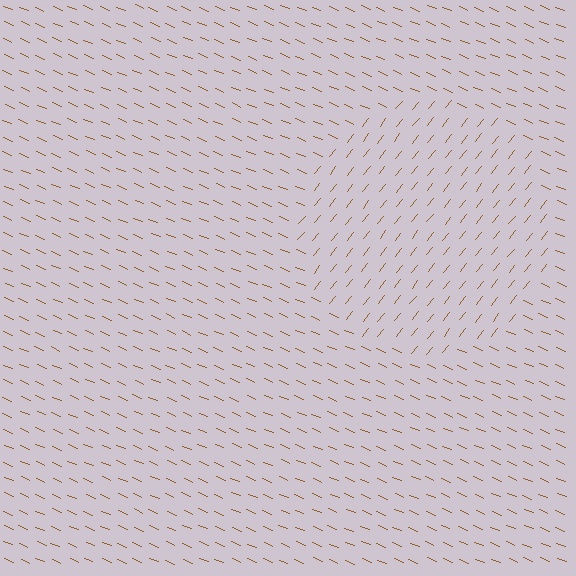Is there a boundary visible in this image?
Yes, there is a texture boundary formed by a change in line orientation.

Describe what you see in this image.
The image is filled with small brown line segments. A circle region in the image has lines oriented differently from the surrounding lines, creating a visible texture boundary.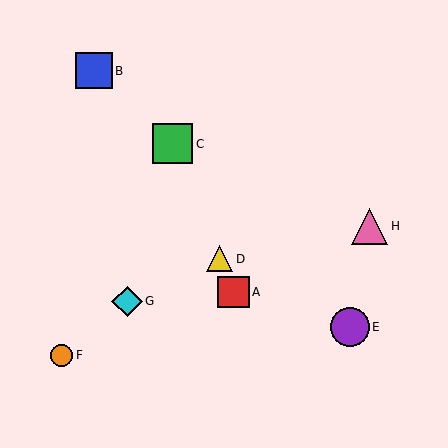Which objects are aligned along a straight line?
Objects A, C, D are aligned along a straight line.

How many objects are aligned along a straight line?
3 objects (A, C, D) are aligned along a straight line.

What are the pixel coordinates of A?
Object A is at (234, 292).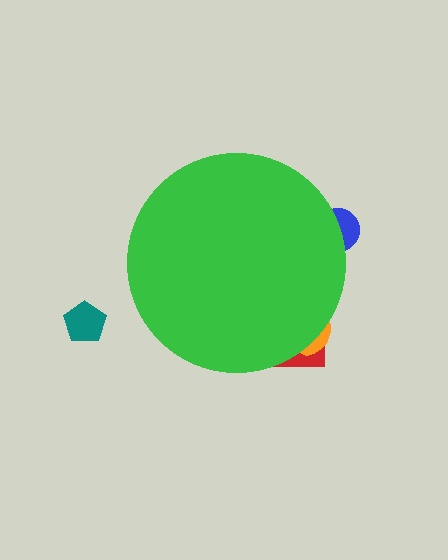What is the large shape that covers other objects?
A green circle.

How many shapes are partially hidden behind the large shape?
3 shapes are partially hidden.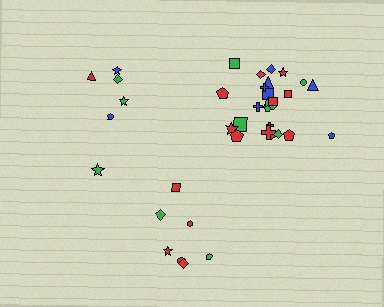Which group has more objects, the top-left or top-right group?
The top-right group.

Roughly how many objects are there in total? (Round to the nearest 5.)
Roughly 40 objects in total.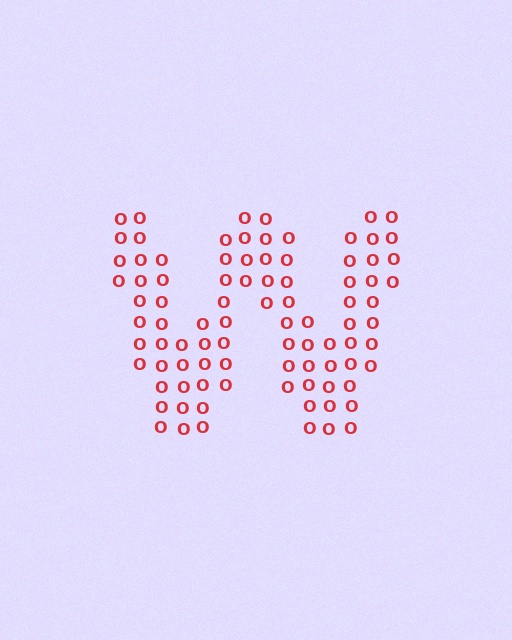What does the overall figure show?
The overall figure shows the letter W.